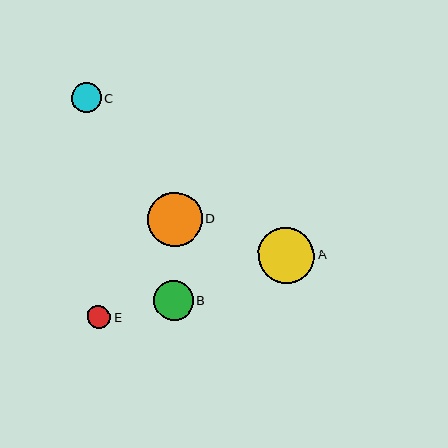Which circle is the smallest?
Circle E is the smallest with a size of approximately 23 pixels.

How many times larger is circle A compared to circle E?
Circle A is approximately 2.5 times the size of circle E.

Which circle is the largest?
Circle A is the largest with a size of approximately 56 pixels.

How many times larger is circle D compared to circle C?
Circle D is approximately 1.9 times the size of circle C.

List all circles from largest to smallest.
From largest to smallest: A, D, B, C, E.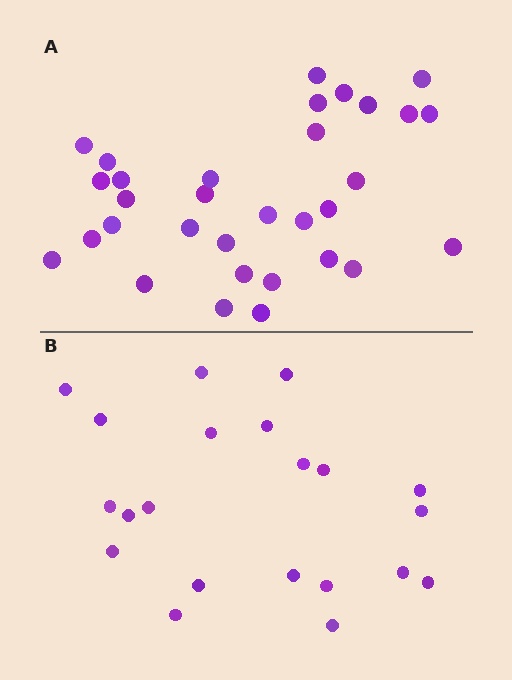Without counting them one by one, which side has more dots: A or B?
Region A (the top region) has more dots.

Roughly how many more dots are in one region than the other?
Region A has roughly 12 or so more dots than region B.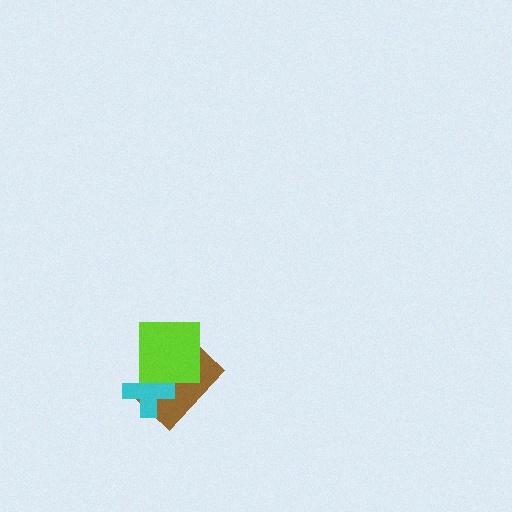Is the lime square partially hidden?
No, no other shape covers it.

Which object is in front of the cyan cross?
The lime square is in front of the cyan cross.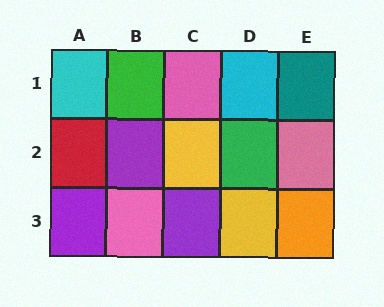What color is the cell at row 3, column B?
Pink.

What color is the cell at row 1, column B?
Green.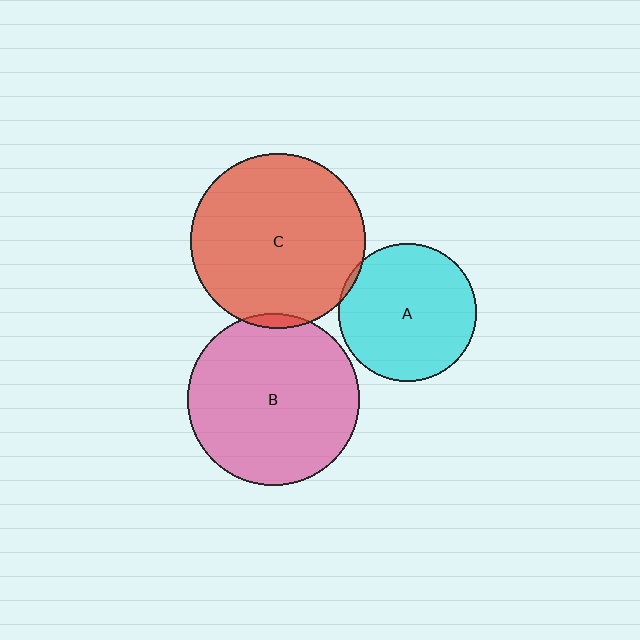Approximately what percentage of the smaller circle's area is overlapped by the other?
Approximately 5%.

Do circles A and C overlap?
Yes.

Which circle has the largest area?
Circle C (red).